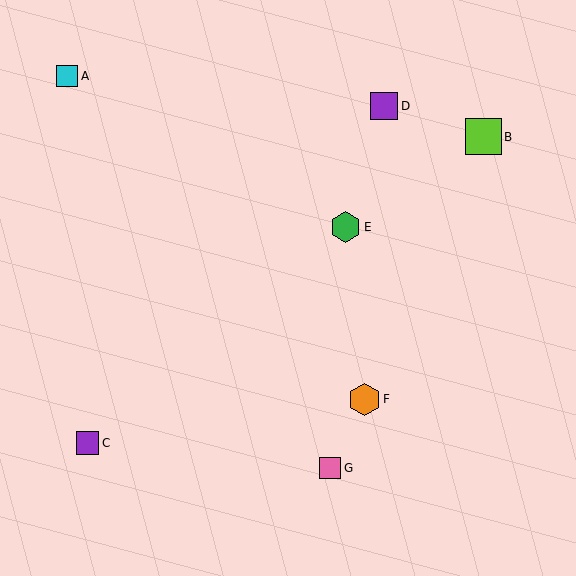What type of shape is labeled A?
Shape A is a cyan square.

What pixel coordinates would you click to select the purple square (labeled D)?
Click at (384, 106) to select the purple square D.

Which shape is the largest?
The lime square (labeled B) is the largest.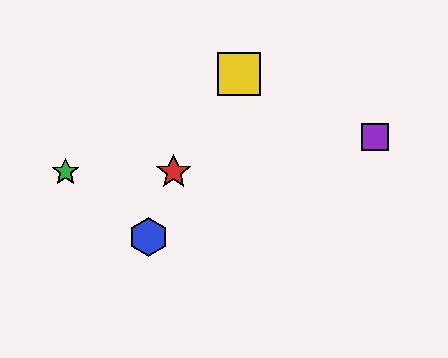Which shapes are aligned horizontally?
The red star, the green star are aligned horizontally.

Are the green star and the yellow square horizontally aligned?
No, the green star is at y≈172 and the yellow square is at y≈74.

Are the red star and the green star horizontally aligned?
Yes, both are at y≈172.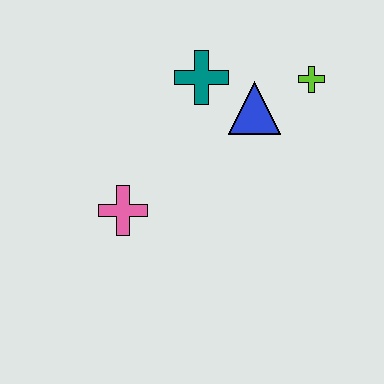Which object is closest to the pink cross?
The teal cross is closest to the pink cross.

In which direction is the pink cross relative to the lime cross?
The pink cross is to the left of the lime cross.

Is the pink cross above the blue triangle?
No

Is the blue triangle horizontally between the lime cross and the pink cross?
Yes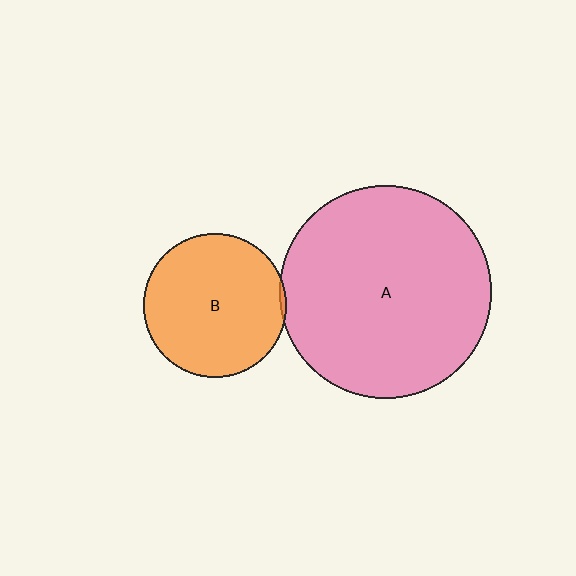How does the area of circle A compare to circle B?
Approximately 2.2 times.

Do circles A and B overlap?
Yes.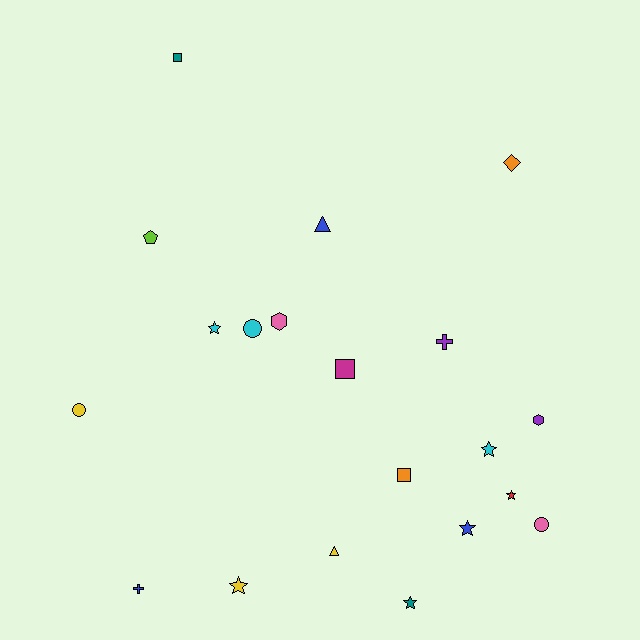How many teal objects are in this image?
There are 2 teal objects.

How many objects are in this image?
There are 20 objects.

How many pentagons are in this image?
There is 1 pentagon.